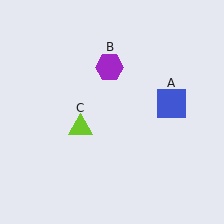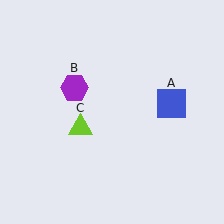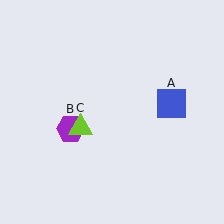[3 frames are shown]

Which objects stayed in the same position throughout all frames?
Blue square (object A) and lime triangle (object C) remained stationary.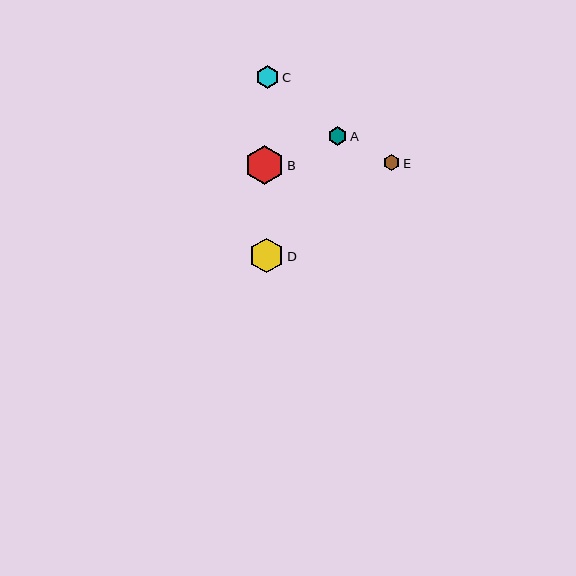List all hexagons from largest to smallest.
From largest to smallest: B, D, C, A, E.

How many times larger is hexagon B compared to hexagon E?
Hexagon B is approximately 2.3 times the size of hexagon E.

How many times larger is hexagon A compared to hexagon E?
Hexagon A is approximately 1.1 times the size of hexagon E.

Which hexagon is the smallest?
Hexagon E is the smallest with a size of approximately 17 pixels.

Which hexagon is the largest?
Hexagon B is the largest with a size of approximately 39 pixels.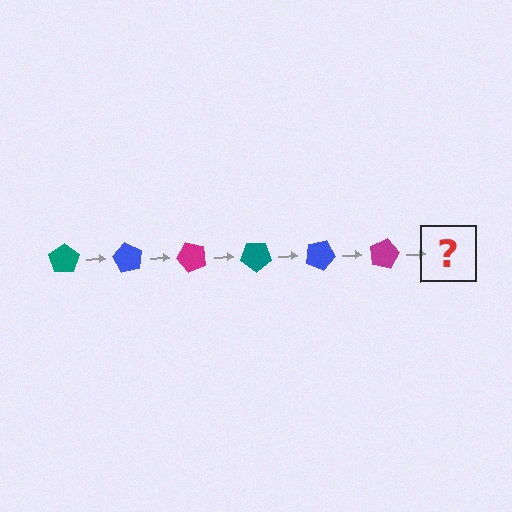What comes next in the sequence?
The next element should be a teal pentagon, rotated 360 degrees from the start.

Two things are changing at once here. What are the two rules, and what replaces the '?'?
The two rules are that it rotates 60 degrees each step and the color cycles through teal, blue, and magenta. The '?' should be a teal pentagon, rotated 360 degrees from the start.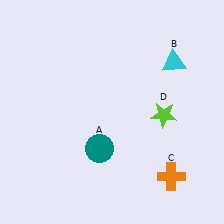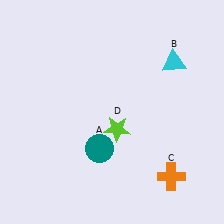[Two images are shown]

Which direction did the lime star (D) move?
The lime star (D) moved left.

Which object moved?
The lime star (D) moved left.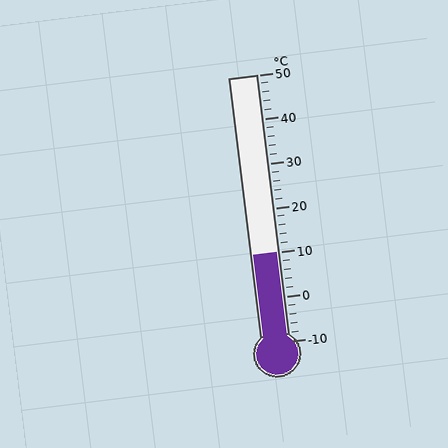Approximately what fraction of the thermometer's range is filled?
The thermometer is filled to approximately 35% of its range.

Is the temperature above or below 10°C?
The temperature is at 10°C.